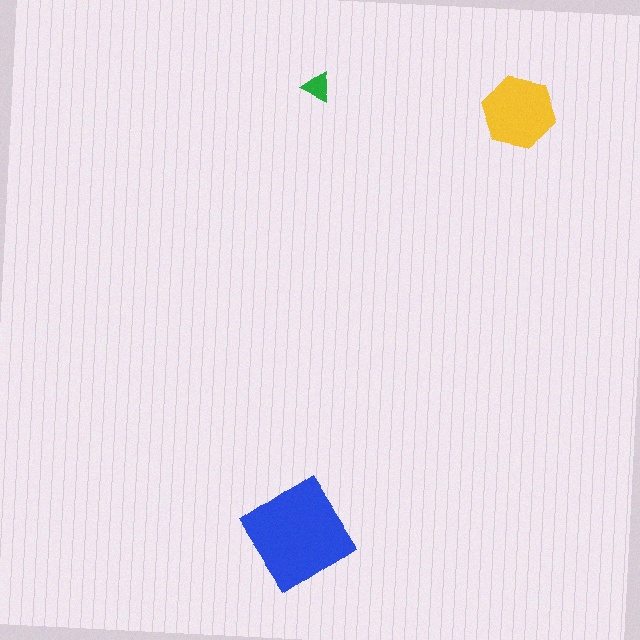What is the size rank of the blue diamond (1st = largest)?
1st.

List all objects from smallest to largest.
The green triangle, the yellow hexagon, the blue diamond.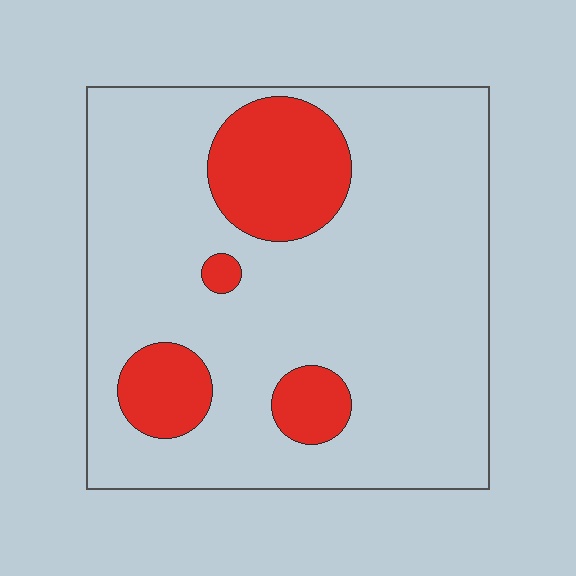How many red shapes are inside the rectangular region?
4.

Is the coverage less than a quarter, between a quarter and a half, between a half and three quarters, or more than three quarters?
Less than a quarter.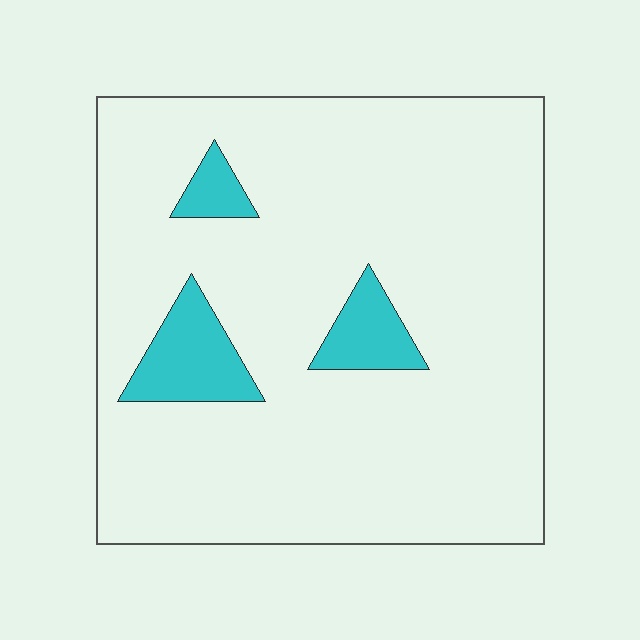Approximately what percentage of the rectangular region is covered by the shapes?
Approximately 10%.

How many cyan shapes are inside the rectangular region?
3.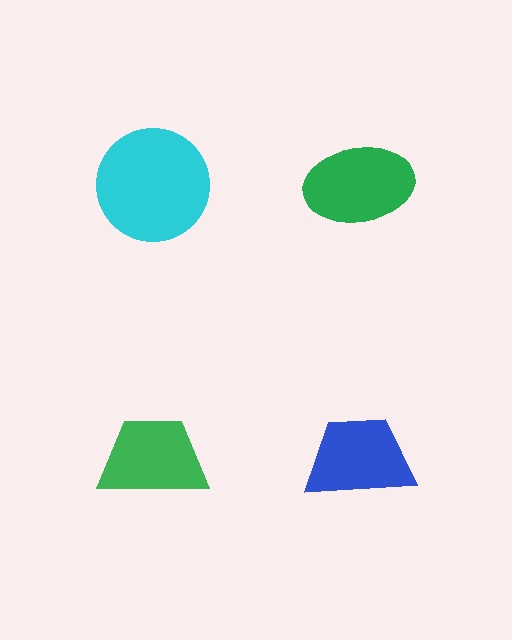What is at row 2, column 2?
A blue trapezoid.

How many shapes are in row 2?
2 shapes.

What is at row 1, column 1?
A cyan circle.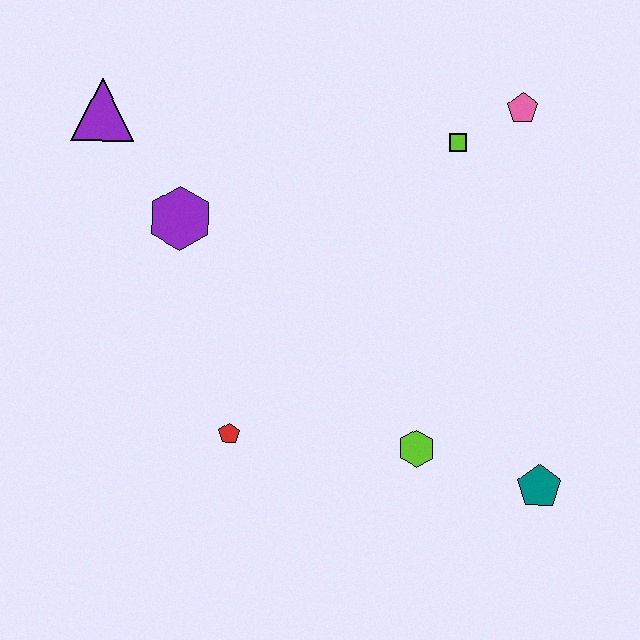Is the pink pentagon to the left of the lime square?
No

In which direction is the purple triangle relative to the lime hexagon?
The purple triangle is above the lime hexagon.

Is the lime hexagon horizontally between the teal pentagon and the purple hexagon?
Yes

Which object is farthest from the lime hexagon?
The purple triangle is farthest from the lime hexagon.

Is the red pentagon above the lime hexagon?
Yes